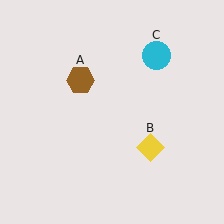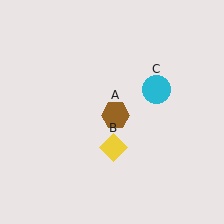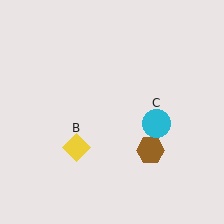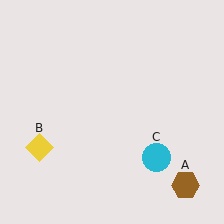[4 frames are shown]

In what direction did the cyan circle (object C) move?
The cyan circle (object C) moved down.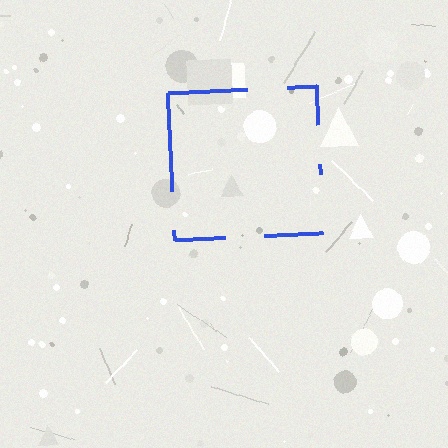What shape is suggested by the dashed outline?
The dashed outline suggests a square.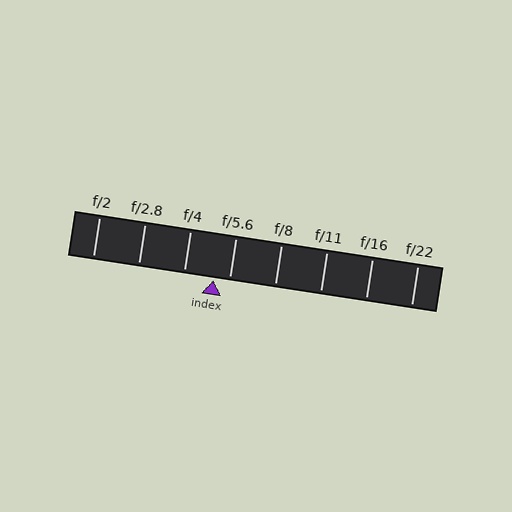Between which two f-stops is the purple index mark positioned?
The index mark is between f/4 and f/5.6.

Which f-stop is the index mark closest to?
The index mark is closest to f/5.6.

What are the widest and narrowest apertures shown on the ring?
The widest aperture shown is f/2 and the narrowest is f/22.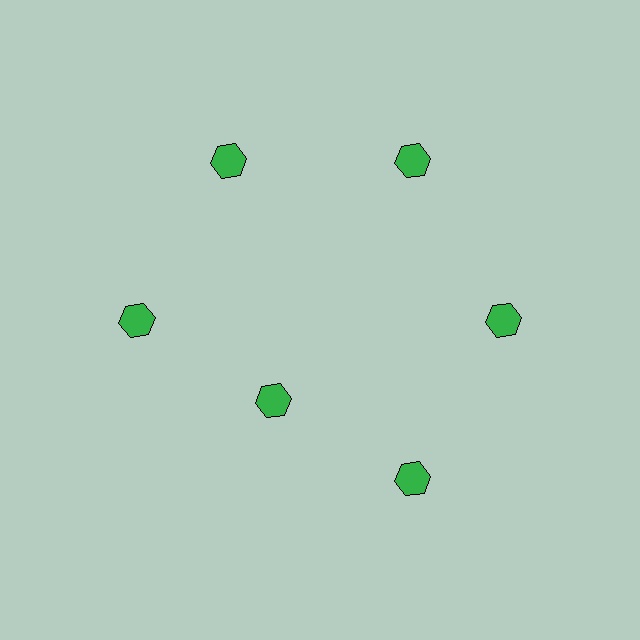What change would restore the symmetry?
The symmetry would be restored by moving it outward, back onto the ring so that all 6 hexagons sit at equal angles and equal distance from the center.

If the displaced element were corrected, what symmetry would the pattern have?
It would have 6-fold rotational symmetry — the pattern would map onto itself every 60 degrees.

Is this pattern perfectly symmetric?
No. The 6 green hexagons are arranged in a ring, but one element near the 7 o'clock position is pulled inward toward the center, breaking the 6-fold rotational symmetry.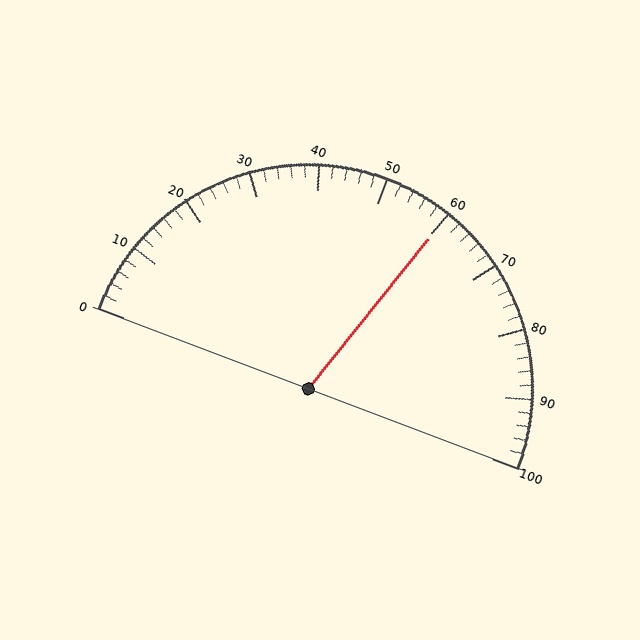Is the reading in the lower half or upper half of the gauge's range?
The reading is in the upper half of the range (0 to 100).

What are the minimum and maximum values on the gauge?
The gauge ranges from 0 to 100.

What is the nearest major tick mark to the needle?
The nearest major tick mark is 60.